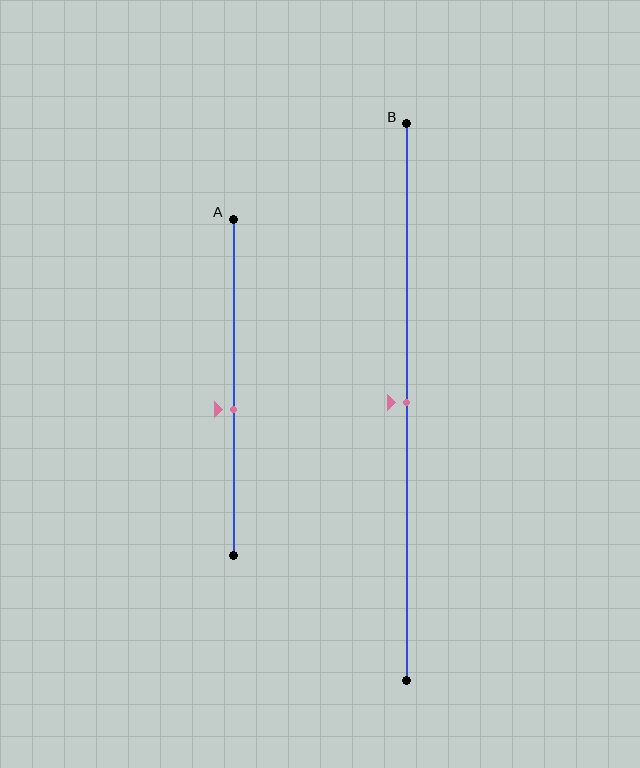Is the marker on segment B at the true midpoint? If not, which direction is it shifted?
Yes, the marker on segment B is at the true midpoint.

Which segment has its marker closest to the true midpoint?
Segment B has its marker closest to the true midpoint.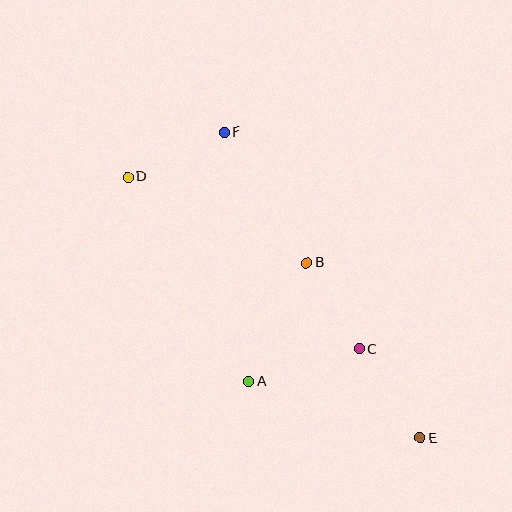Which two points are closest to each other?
Points B and C are closest to each other.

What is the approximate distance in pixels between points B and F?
The distance between B and F is approximately 154 pixels.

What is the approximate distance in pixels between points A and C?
The distance between A and C is approximately 116 pixels.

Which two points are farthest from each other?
Points D and E are farthest from each other.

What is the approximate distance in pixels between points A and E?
The distance between A and E is approximately 181 pixels.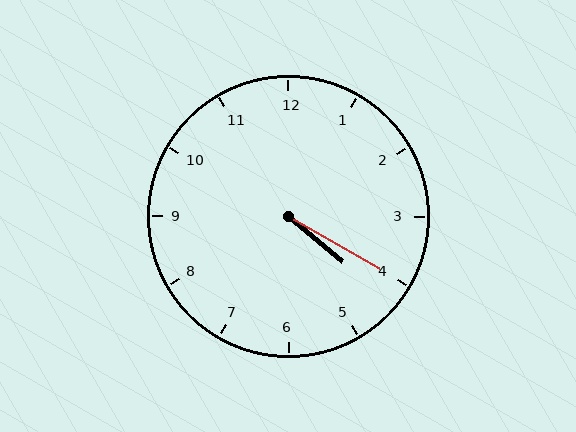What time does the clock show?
4:20.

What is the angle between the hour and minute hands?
Approximately 10 degrees.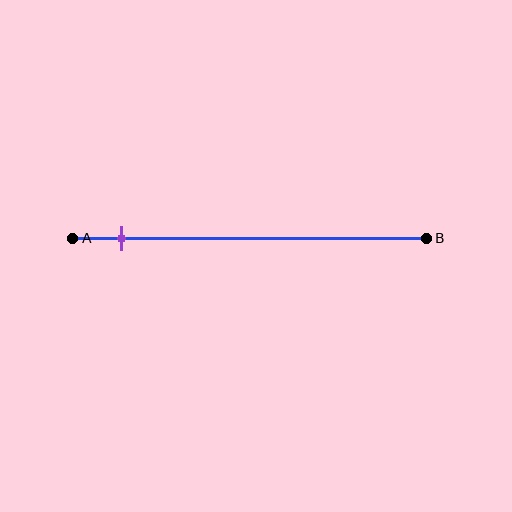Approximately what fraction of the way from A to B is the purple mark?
The purple mark is approximately 15% of the way from A to B.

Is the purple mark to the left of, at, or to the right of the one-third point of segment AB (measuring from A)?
The purple mark is to the left of the one-third point of segment AB.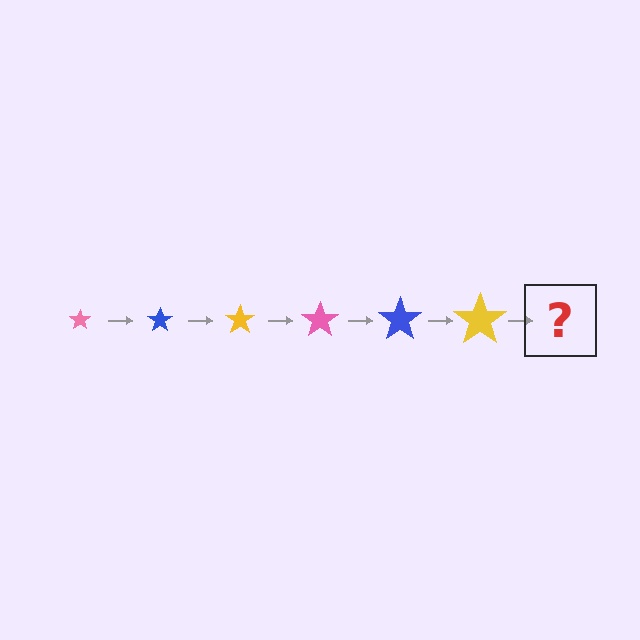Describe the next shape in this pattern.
It should be a pink star, larger than the previous one.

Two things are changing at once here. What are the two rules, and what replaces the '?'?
The two rules are that the star grows larger each step and the color cycles through pink, blue, and yellow. The '?' should be a pink star, larger than the previous one.